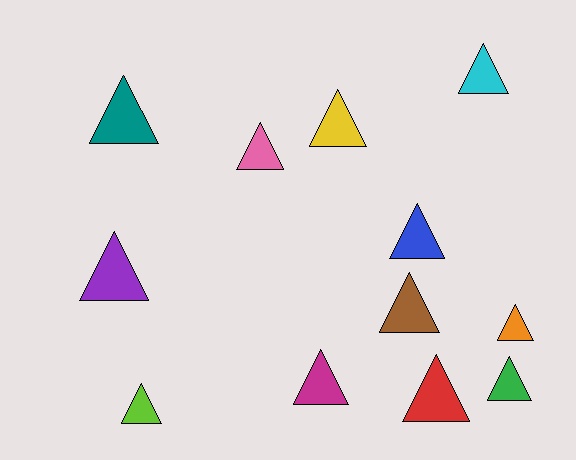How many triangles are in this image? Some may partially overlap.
There are 12 triangles.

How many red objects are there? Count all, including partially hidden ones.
There is 1 red object.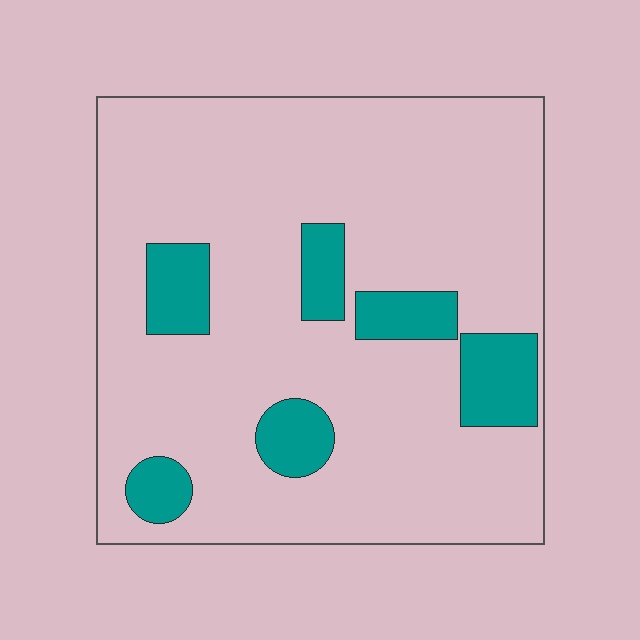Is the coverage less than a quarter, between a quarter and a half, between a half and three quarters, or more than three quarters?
Less than a quarter.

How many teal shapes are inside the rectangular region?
6.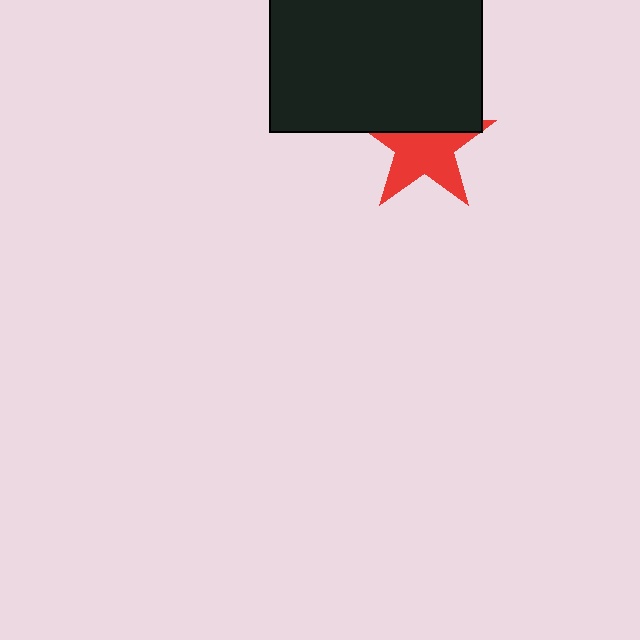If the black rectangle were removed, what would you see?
You would see the complete red star.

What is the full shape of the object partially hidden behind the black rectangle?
The partially hidden object is a red star.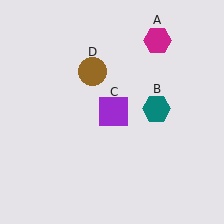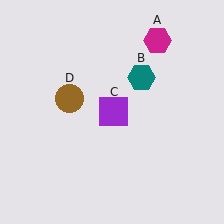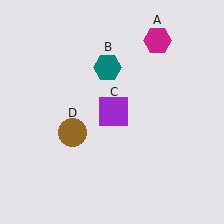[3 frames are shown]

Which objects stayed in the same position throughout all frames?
Magenta hexagon (object A) and purple square (object C) remained stationary.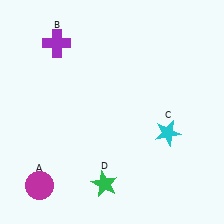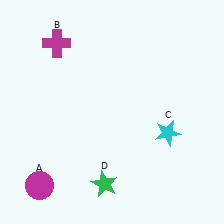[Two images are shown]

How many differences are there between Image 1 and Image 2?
There is 1 difference between the two images.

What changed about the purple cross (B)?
In Image 1, B is purple. In Image 2, it changed to magenta.